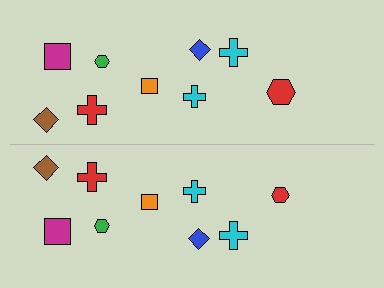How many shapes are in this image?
There are 18 shapes in this image.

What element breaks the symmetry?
The red hexagon on the bottom side has a different size than its mirror counterpart.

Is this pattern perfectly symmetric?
No, the pattern is not perfectly symmetric. The red hexagon on the bottom side has a different size than its mirror counterpart.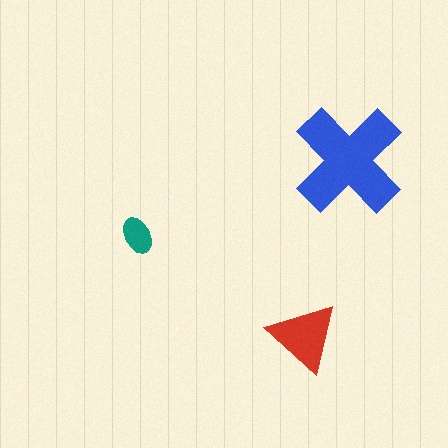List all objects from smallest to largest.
The teal ellipse, the red triangle, the blue cross.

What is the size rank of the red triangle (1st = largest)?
2nd.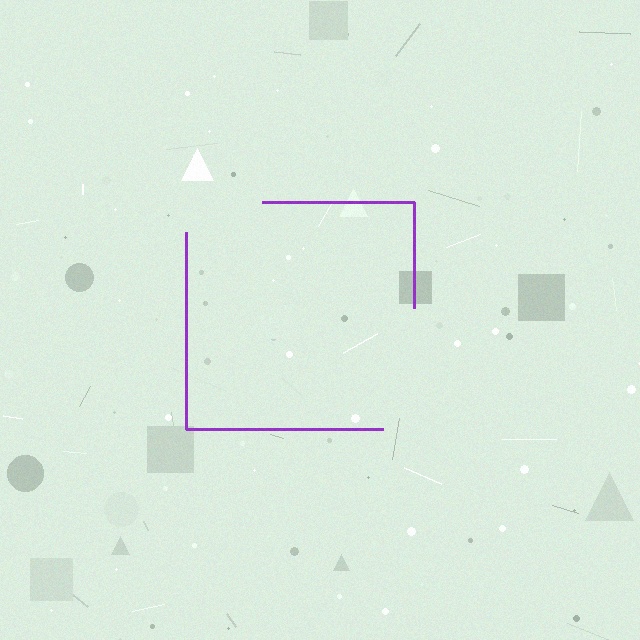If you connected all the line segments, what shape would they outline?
They would outline a square.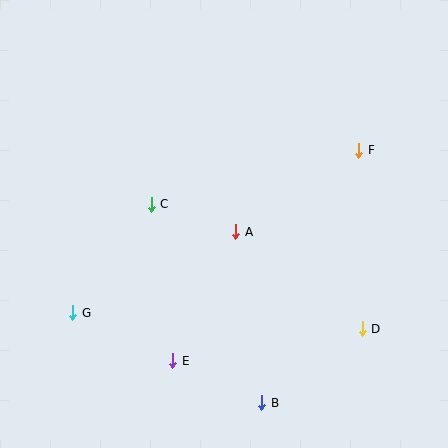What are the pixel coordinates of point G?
Point G is at (73, 313).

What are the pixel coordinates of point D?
Point D is at (362, 329).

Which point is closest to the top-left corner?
Point C is closest to the top-left corner.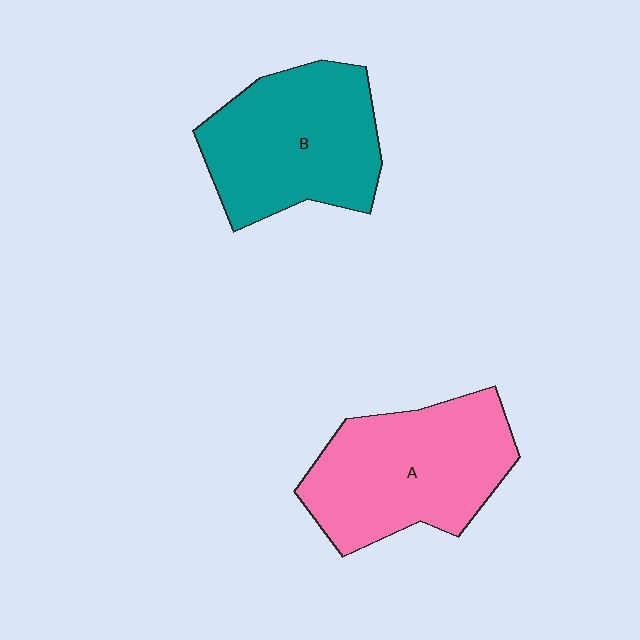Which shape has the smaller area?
Shape B (teal).